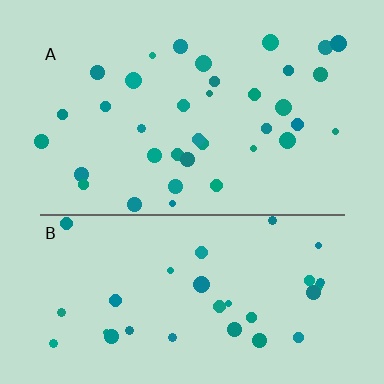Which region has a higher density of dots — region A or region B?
A (the top).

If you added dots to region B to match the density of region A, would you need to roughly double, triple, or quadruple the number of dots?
Approximately double.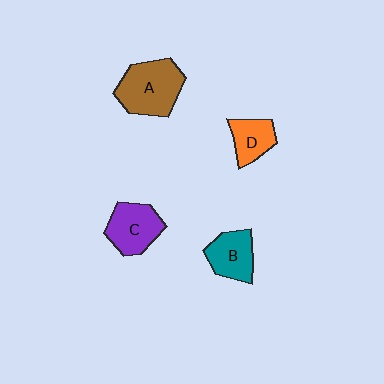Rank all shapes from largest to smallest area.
From largest to smallest: A (brown), C (purple), B (teal), D (orange).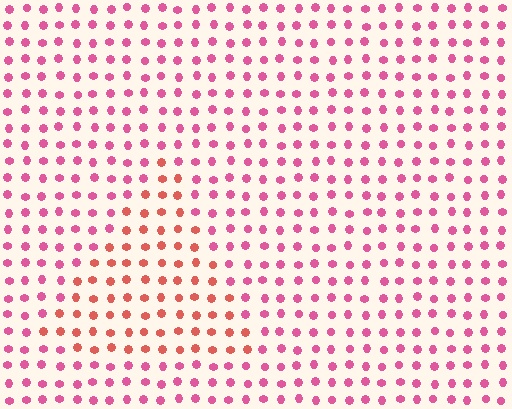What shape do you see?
I see a triangle.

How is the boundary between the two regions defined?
The boundary is defined purely by a slight shift in hue (about 34 degrees). Spacing, size, and orientation are identical on both sides.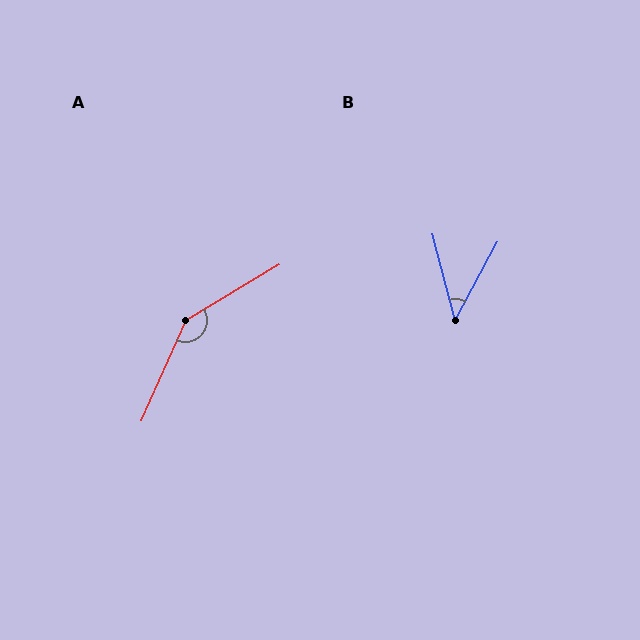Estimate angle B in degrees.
Approximately 43 degrees.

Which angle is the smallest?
B, at approximately 43 degrees.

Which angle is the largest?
A, at approximately 145 degrees.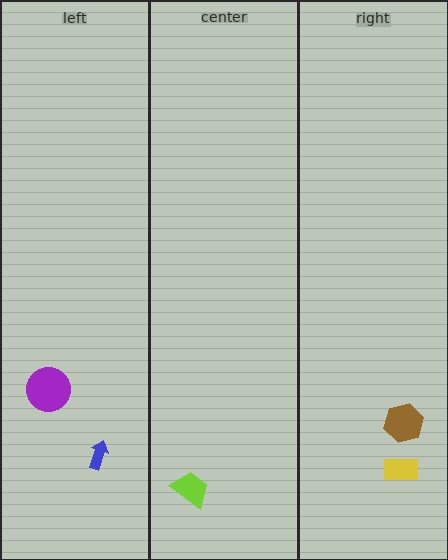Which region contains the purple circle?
The left region.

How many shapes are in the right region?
2.